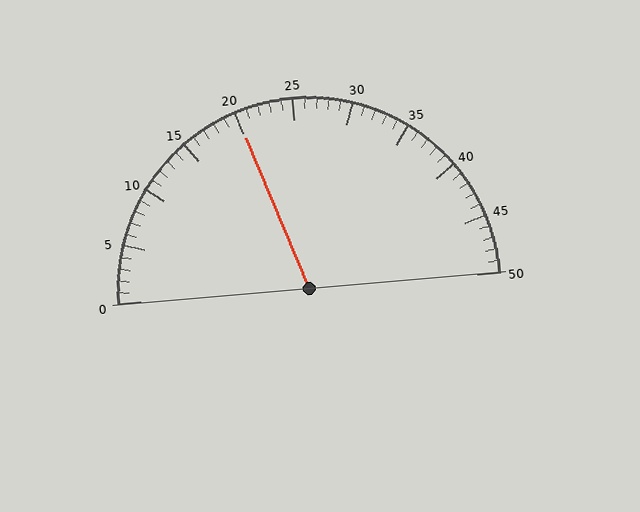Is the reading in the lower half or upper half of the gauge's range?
The reading is in the lower half of the range (0 to 50).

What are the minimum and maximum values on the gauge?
The gauge ranges from 0 to 50.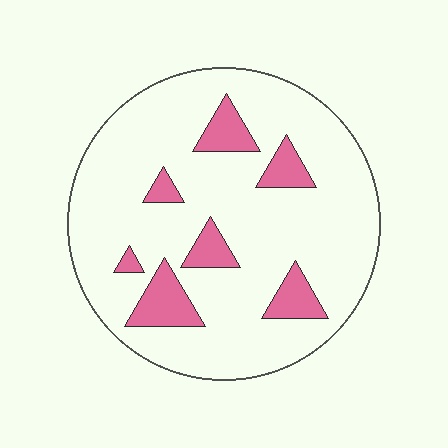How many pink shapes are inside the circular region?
7.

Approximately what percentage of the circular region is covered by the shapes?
Approximately 15%.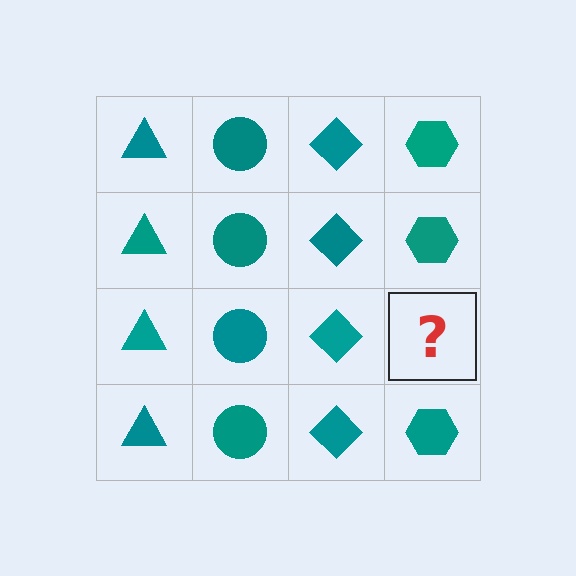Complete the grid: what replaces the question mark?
The question mark should be replaced with a teal hexagon.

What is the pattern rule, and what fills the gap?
The rule is that each column has a consistent shape. The gap should be filled with a teal hexagon.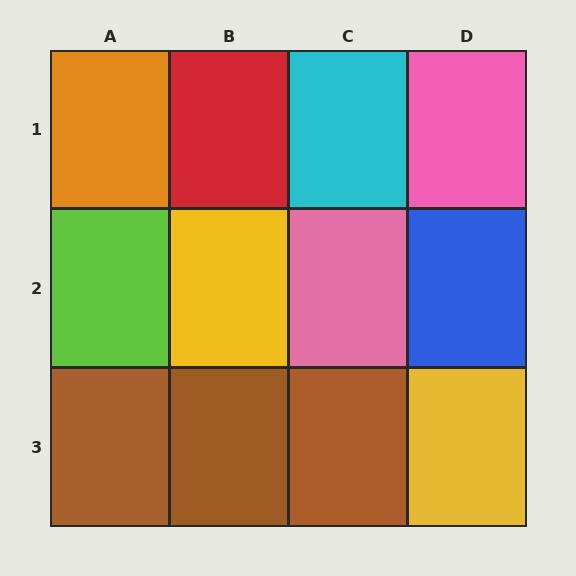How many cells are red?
1 cell is red.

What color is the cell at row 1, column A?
Orange.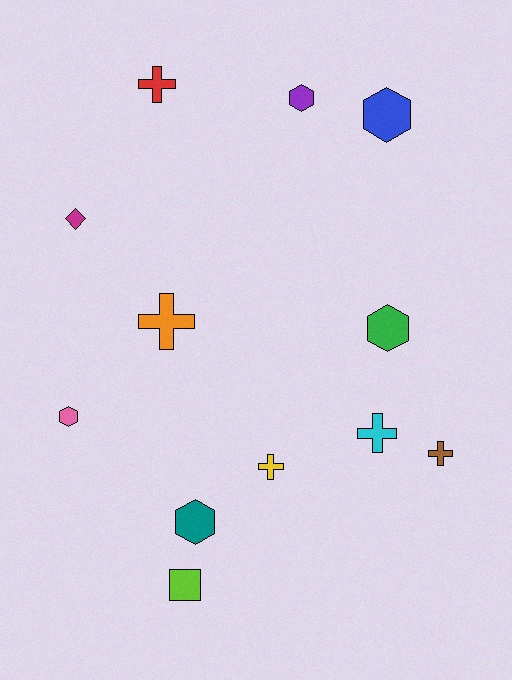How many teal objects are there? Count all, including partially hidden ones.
There is 1 teal object.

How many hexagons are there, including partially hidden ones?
There are 5 hexagons.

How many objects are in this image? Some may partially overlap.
There are 12 objects.